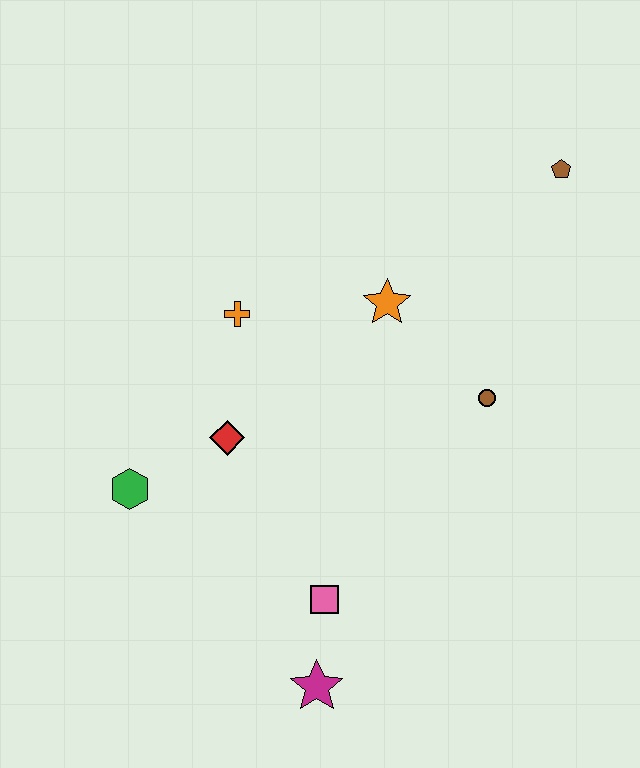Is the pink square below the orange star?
Yes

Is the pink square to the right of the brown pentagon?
No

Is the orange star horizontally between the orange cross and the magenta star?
No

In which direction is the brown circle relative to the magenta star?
The brown circle is above the magenta star.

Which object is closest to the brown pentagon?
The orange star is closest to the brown pentagon.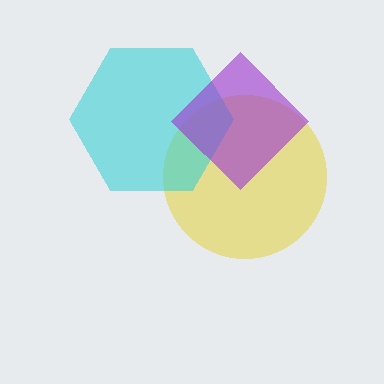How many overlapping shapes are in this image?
There are 3 overlapping shapes in the image.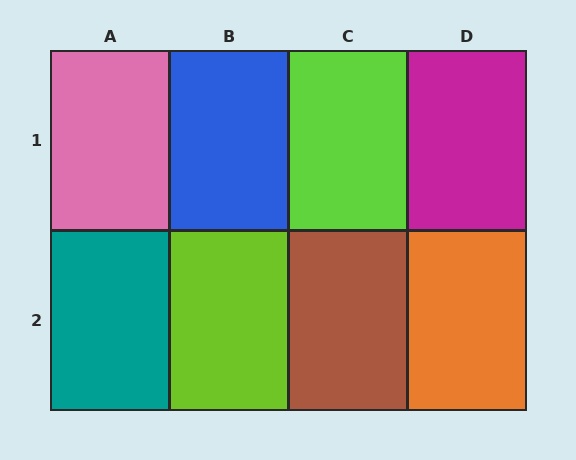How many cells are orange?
1 cell is orange.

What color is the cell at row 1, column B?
Blue.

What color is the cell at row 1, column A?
Pink.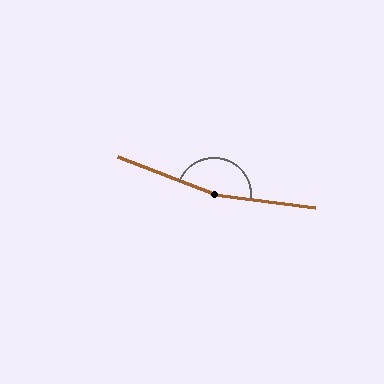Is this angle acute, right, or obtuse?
It is obtuse.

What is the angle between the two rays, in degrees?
Approximately 166 degrees.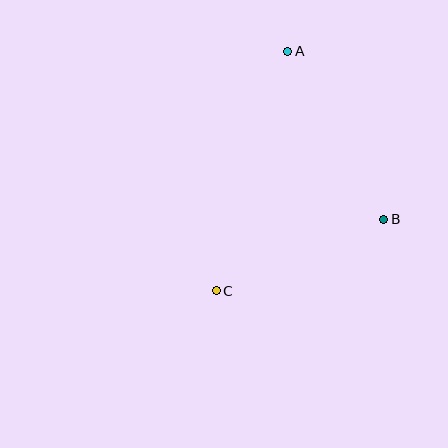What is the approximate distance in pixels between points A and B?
The distance between A and B is approximately 193 pixels.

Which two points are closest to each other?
Points B and C are closest to each other.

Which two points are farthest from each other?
Points A and C are farthest from each other.